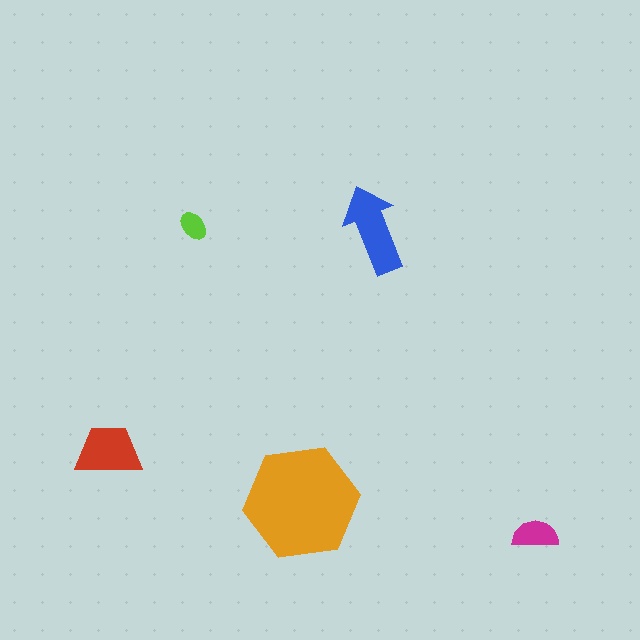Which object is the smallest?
The lime ellipse.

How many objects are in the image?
There are 5 objects in the image.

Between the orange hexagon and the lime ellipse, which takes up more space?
The orange hexagon.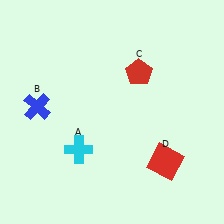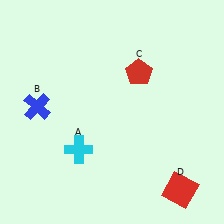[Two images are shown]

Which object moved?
The red square (D) moved down.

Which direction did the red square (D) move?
The red square (D) moved down.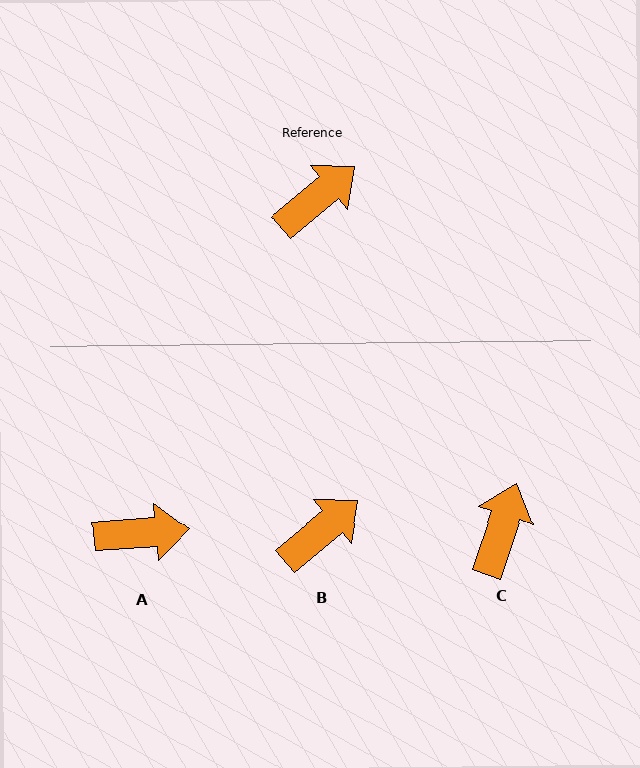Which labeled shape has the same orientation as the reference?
B.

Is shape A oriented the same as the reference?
No, it is off by about 36 degrees.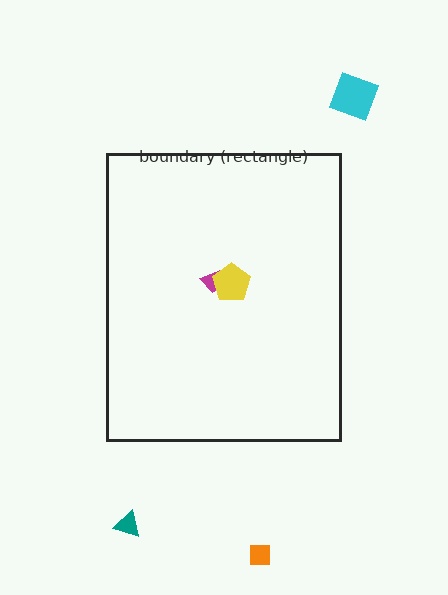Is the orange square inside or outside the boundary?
Outside.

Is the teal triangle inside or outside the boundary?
Outside.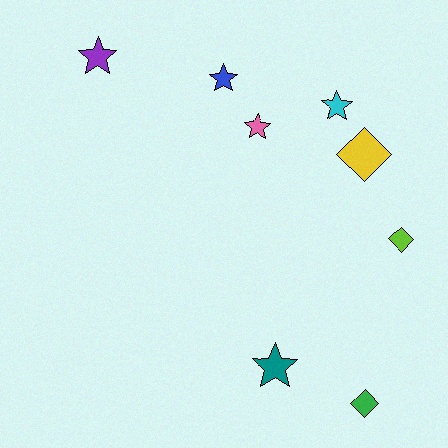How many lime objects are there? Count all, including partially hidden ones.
There is 1 lime object.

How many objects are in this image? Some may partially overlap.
There are 8 objects.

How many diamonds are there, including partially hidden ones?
There are 3 diamonds.